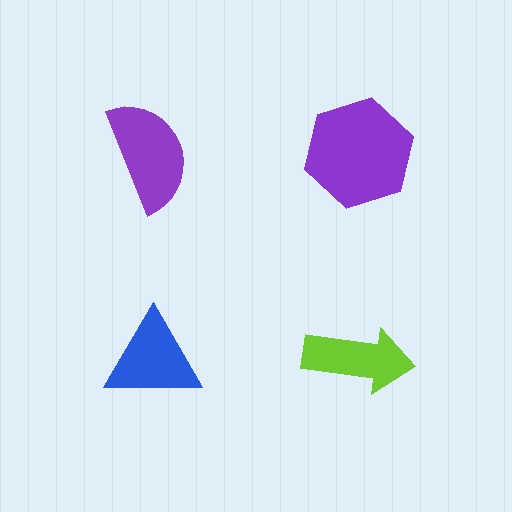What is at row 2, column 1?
A blue triangle.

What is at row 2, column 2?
A lime arrow.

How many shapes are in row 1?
2 shapes.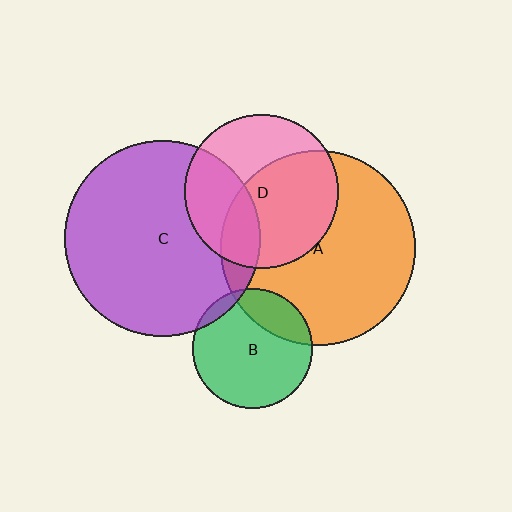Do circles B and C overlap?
Yes.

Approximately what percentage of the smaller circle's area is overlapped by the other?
Approximately 5%.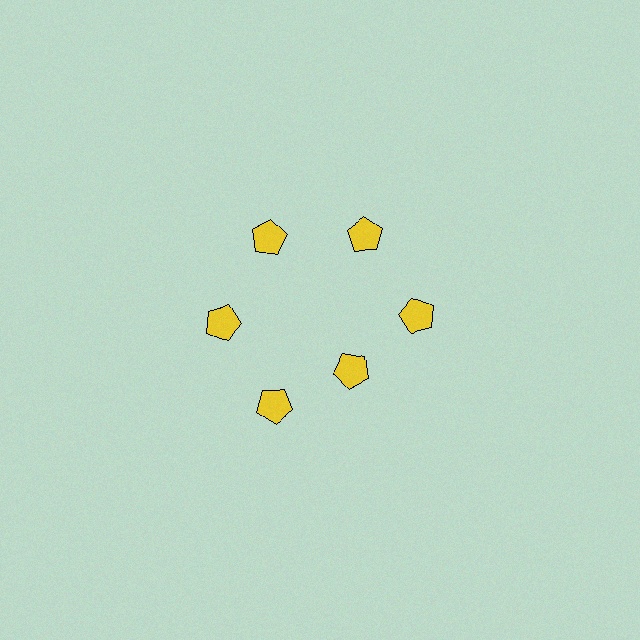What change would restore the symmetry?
The symmetry would be restored by moving it outward, back onto the ring so that all 6 pentagons sit at equal angles and equal distance from the center.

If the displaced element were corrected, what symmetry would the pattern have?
It would have 6-fold rotational symmetry — the pattern would map onto itself every 60 degrees.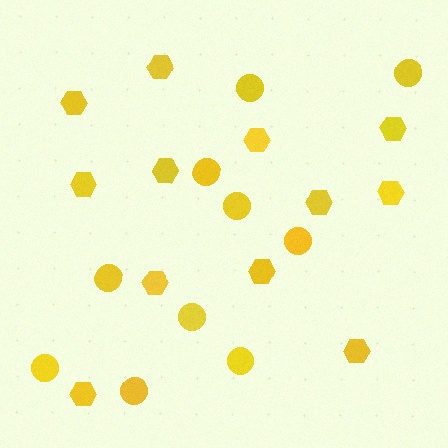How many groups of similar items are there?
There are 2 groups: one group of hexagons (12) and one group of circles (10).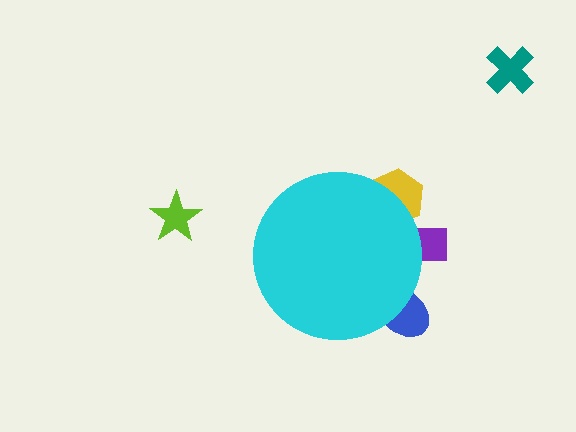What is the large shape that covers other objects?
A cyan circle.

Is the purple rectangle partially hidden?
Yes, the purple rectangle is partially hidden behind the cyan circle.